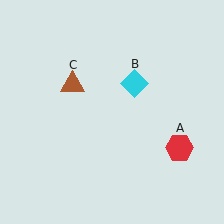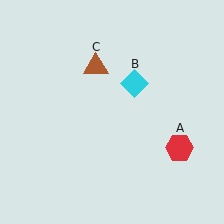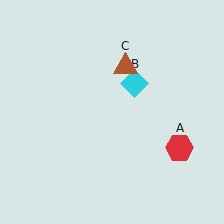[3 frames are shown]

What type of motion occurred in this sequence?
The brown triangle (object C) rotated clockwise around the center of the scene.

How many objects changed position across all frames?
1 object changed position: brown triangle (object C).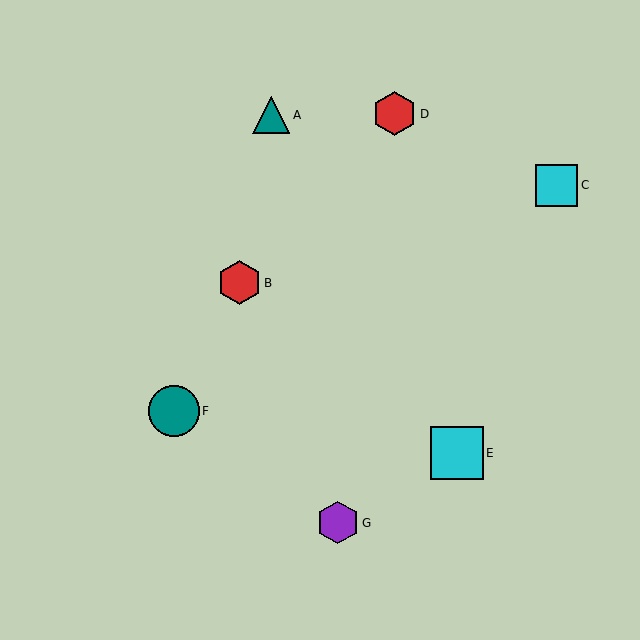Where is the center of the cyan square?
The center of the cyan square is at (557, 185).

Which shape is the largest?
The cyan square (labeled E) is the largest.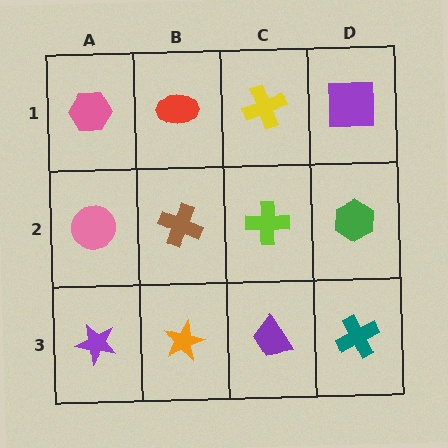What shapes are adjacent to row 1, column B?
A brown cross (row 2, column B), a pink hexagon (row 1, column A), a yellow cross (row 1, column C).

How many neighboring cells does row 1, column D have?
2.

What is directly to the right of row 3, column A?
An orange star.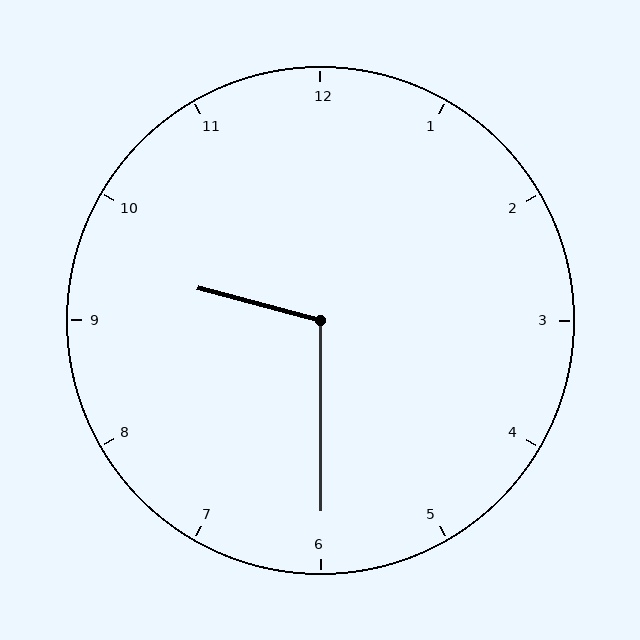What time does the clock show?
9:30.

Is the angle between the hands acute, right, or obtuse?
It is obtuse.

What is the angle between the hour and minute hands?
Approximately 105 degrees.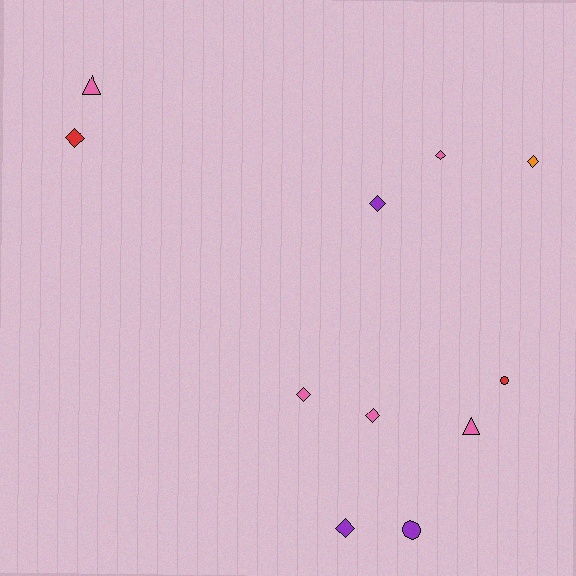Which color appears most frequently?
Pink, with 5 objects.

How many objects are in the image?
There are 11 objects.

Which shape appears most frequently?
Diamond, with 7 objects.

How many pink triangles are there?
There are 2 pink triangles.